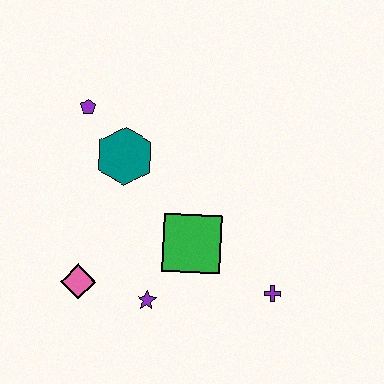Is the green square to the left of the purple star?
No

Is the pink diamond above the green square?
No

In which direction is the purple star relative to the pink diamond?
The purple star is to the right of the pink diamond.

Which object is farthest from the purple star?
The purple pentagon is farthest from the purple star.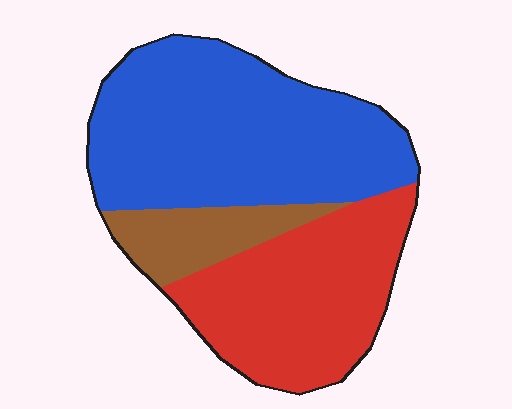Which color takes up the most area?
Blue, at roughly 50%.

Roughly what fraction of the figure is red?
Red takes up between a quarter and a half of the figure.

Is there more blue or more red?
Blue.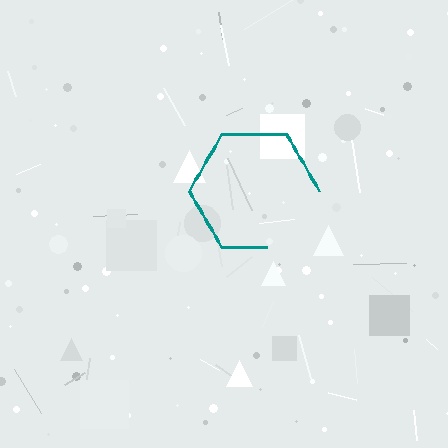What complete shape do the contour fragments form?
The contour fragments form a hexagon.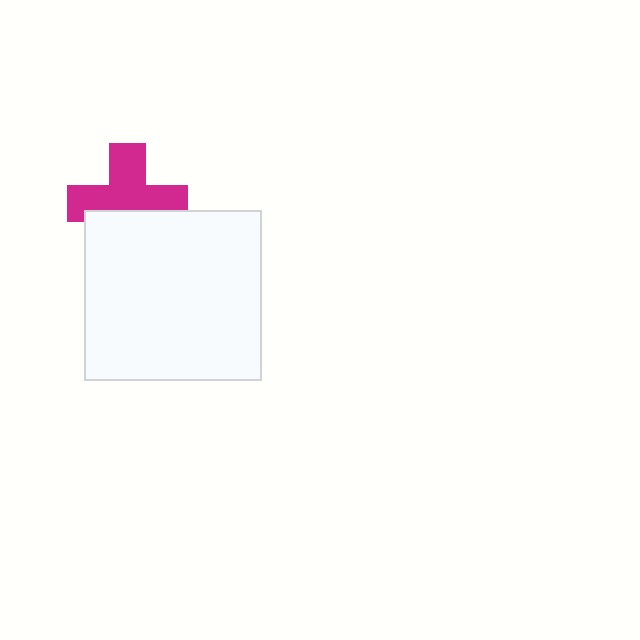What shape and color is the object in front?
The object in front is a white rectangle.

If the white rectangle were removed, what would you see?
You would see the complete magenta cross.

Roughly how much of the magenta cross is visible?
About half of it is visible (roughly 62%).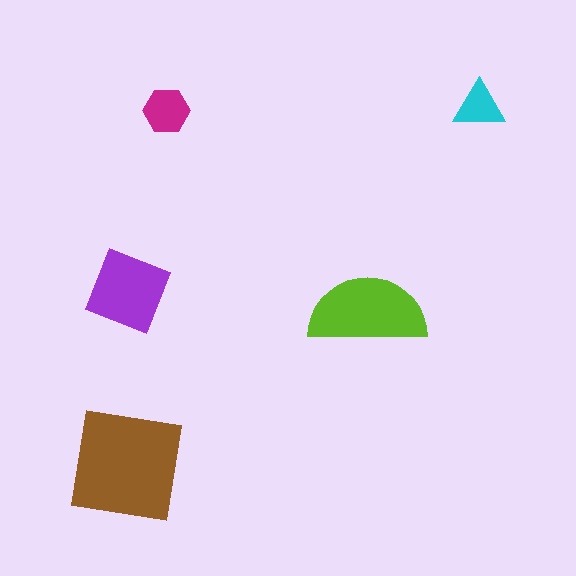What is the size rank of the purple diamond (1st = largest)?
3rd.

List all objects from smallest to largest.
The cyan triangle, the magenta hexagon, the purple diamond, the lime semicircle, the brown square.